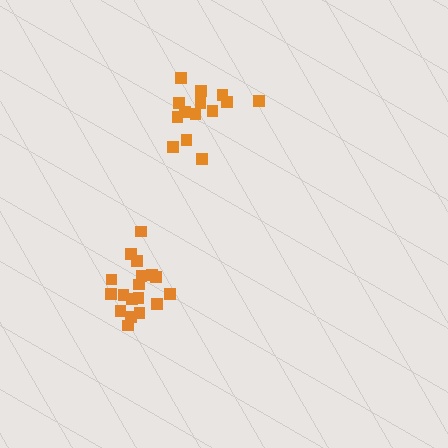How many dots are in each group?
Group 1: 18 dots, Group 2: 14 dots (32 total).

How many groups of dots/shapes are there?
There are 2 groups.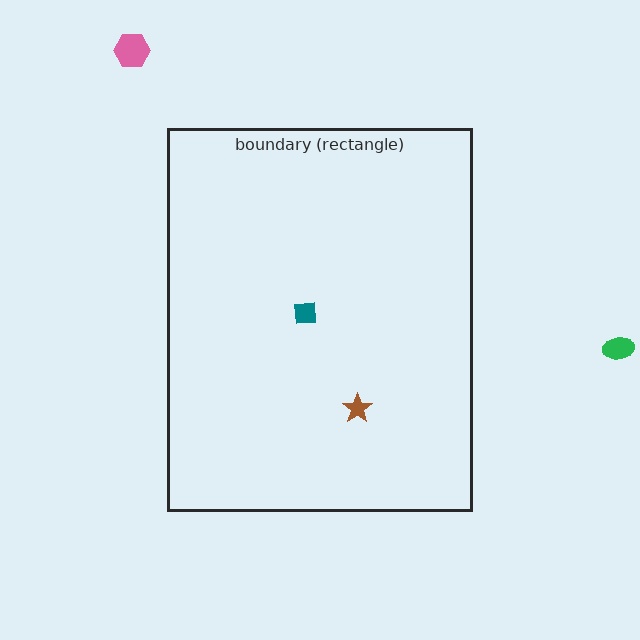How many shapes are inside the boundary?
2 inside, 2 outside.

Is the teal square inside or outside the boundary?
Inside.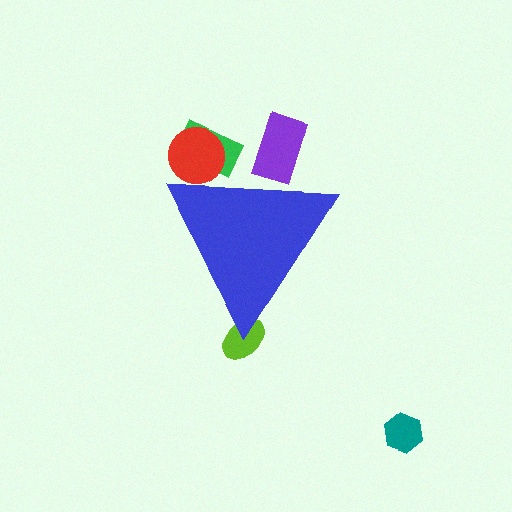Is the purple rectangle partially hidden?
Yes, the purple rectangle is partially hidden behind the blue triangle.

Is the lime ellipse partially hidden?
Yes, the lime ellipse is partially hidden behind the blue triangle.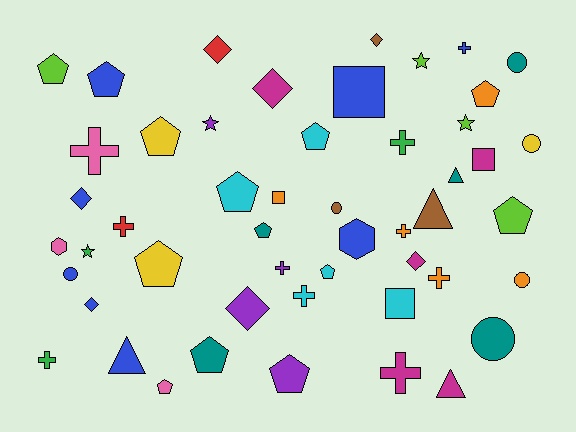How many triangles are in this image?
There are 4 triangles.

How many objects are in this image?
There are 50 objects.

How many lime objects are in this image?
There are 4 lime objects.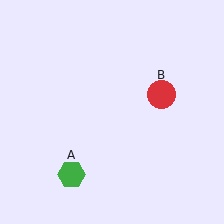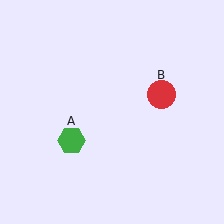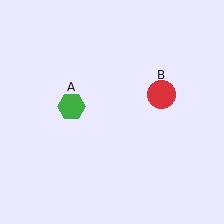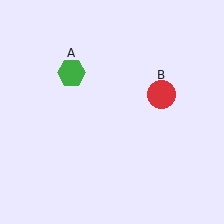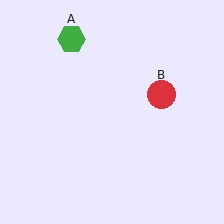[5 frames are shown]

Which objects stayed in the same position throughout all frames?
Red circle (object B) remained stationary.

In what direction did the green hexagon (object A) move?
The green hexagon (object A) moved up.